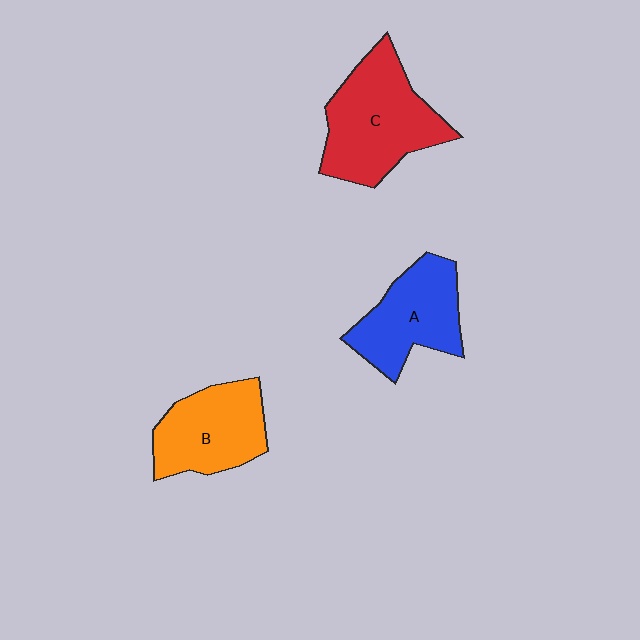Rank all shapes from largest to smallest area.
From largest to smallest: C (red), B (orange), A (blue).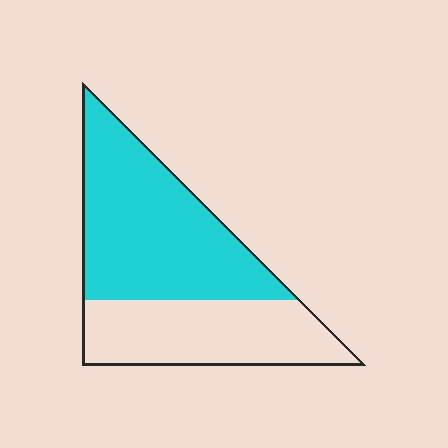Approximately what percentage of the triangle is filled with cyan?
Approximately 60%.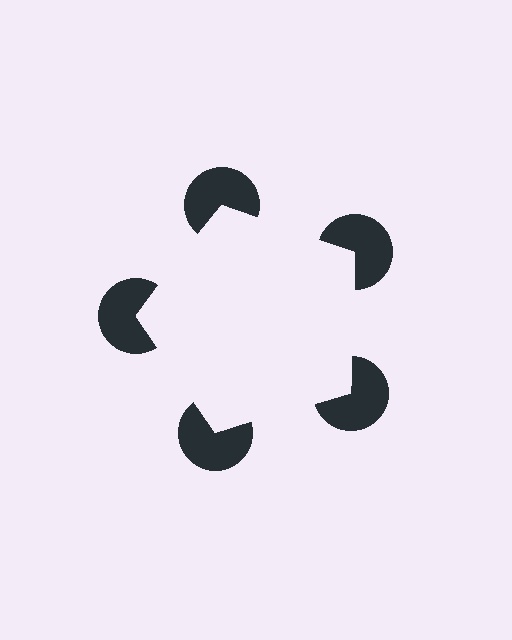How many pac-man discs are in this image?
There are 5 — one at each vertex of the illusory pentagon.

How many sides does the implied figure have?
5 sides.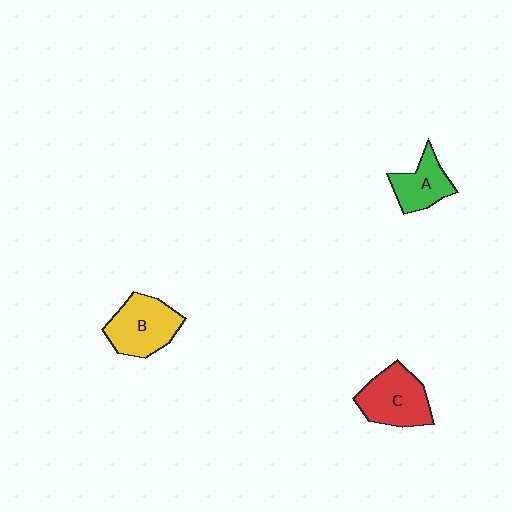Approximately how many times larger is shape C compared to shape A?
Approximately 1.4 times.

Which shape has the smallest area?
Shape A (green).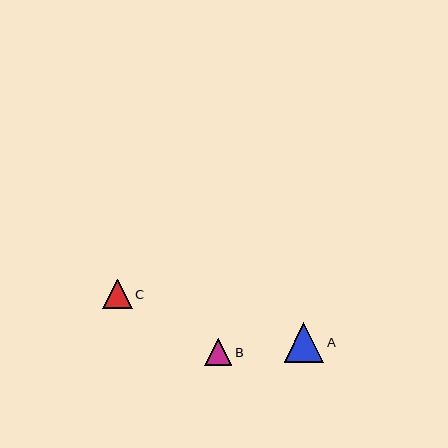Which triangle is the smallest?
Triangle B is the smallest with a size of approximately 27 pixels.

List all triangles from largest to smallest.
From largest to smallest: A, C, B.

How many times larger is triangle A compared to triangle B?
Triangle A is approximately 1.5 times the size of triangle B.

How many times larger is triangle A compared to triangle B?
Triangle A is approximately 1.5 times the size of triangle B.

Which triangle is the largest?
Triangle A is the largest with a size of approximately 39 pixels.